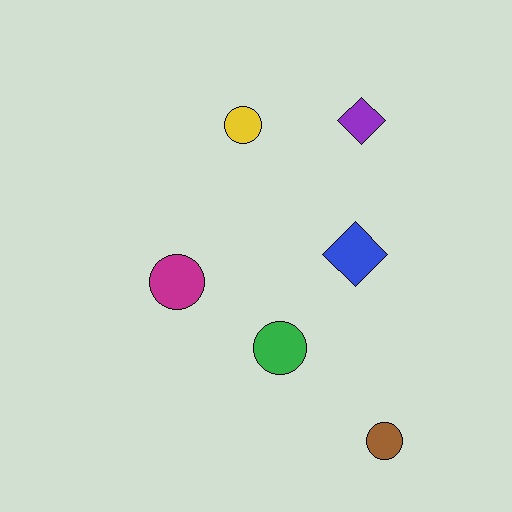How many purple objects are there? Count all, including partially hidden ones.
There is 1 purple object.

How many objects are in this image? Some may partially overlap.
There are 6 objects.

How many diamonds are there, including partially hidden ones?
There are 2 diamonds.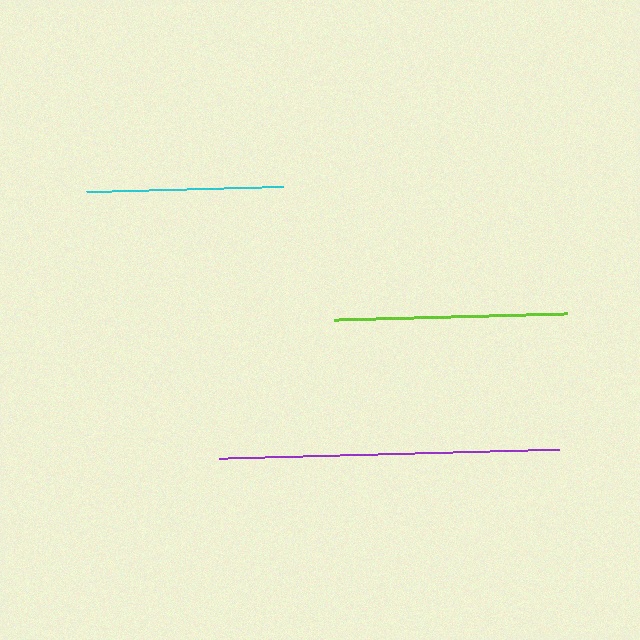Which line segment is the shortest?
The cyan line is the shortest at approximately 197 pixels.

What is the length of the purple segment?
The purple segment is approximately 340 pixels long.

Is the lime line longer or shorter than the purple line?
The purple line is longer than the lime line.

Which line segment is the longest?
The purple line is the longest at approximately 340 pixels.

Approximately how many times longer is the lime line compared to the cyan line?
The lime line is approximately 1.2 times the length of the cyan line.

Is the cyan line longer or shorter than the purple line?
The purple line is longer than the cyan line.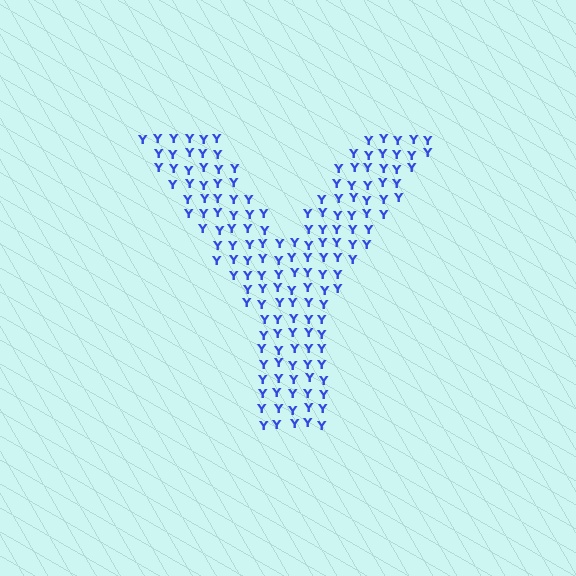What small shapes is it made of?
It is made of small letter Y's.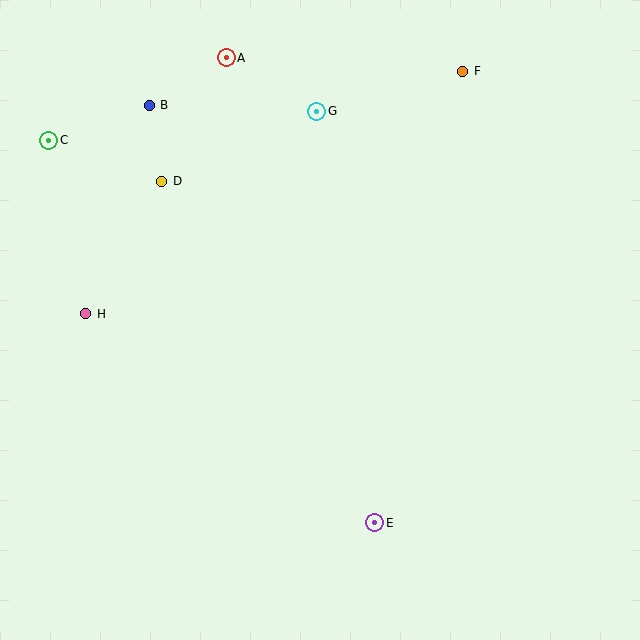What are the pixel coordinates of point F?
Point F is at (463, 71).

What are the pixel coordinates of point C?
Point C is at (49, 140).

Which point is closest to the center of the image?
Point G at (317, 111) is closest to the center.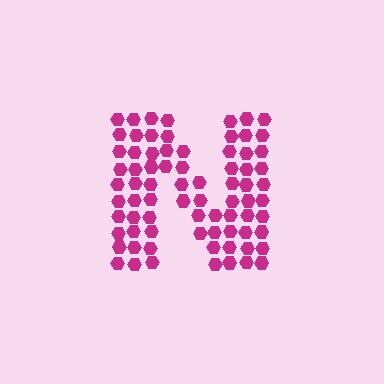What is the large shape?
The large shape is the letter N.